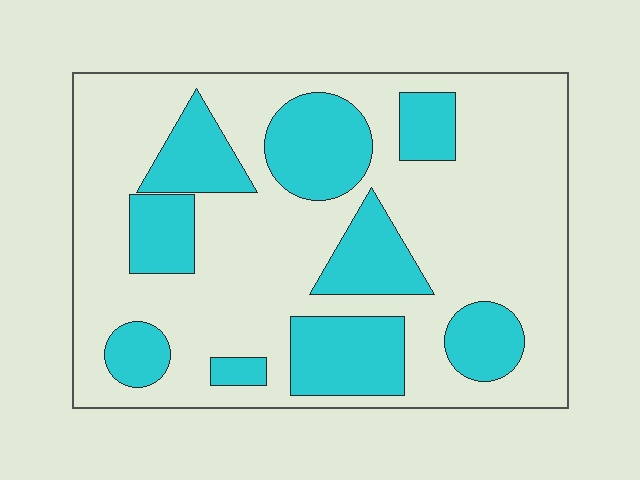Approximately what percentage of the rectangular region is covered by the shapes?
Approximately 30%.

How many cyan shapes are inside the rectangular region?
9.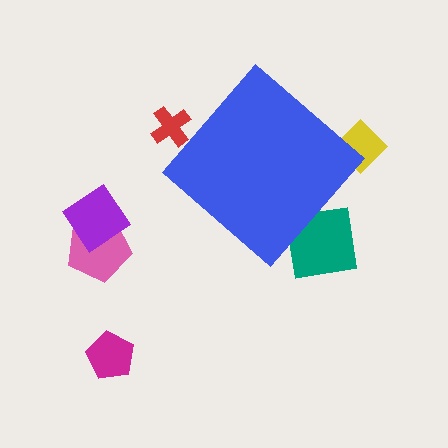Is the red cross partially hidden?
Yes, the red cross is partially hidden behind the blue diamond.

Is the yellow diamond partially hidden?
Yes, the yellow diamond is partially hidden behind the blue diamond.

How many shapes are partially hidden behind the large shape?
3 shapes are partially hidden.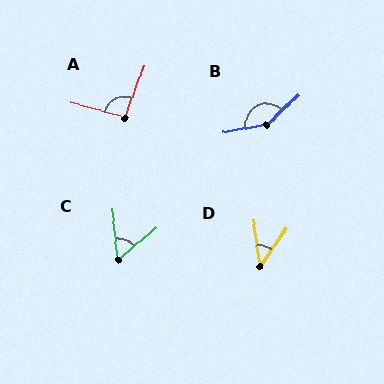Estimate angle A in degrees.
Approximately 94 degrees.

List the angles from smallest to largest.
D (42°), C (55°), A (94°), B (146°).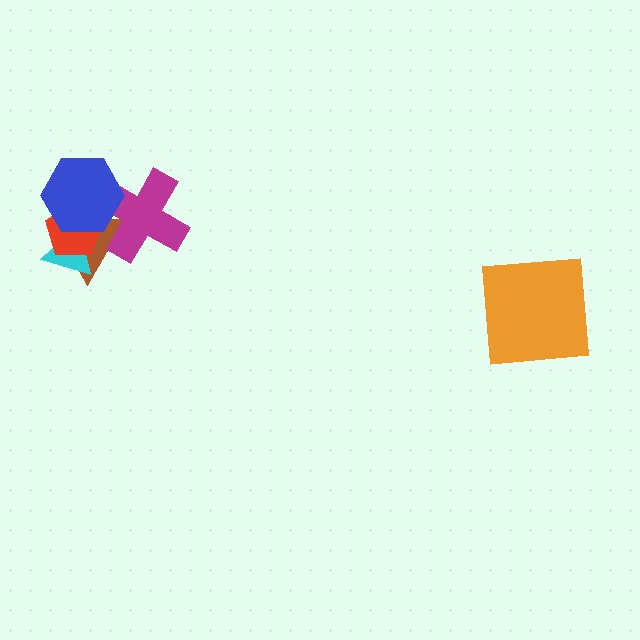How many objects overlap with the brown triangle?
4 objects overlap with the brown triangle.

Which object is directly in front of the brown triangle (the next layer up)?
The cyan triangle is directly in front of the brown triangle.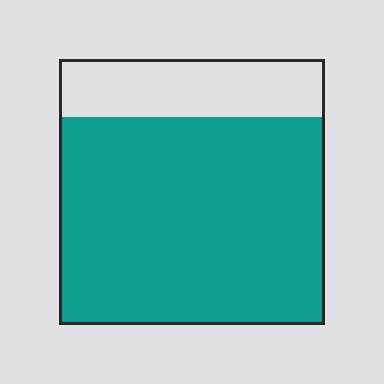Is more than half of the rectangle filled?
Yes.